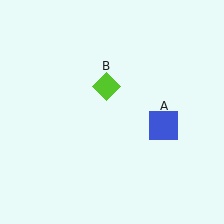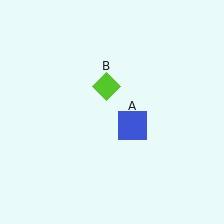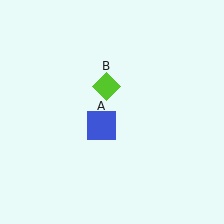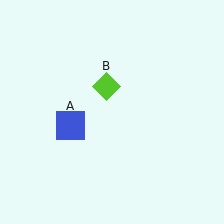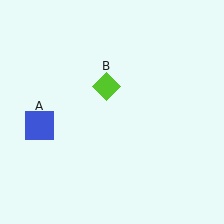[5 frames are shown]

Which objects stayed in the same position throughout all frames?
Lime diamond (object B) remained stationary.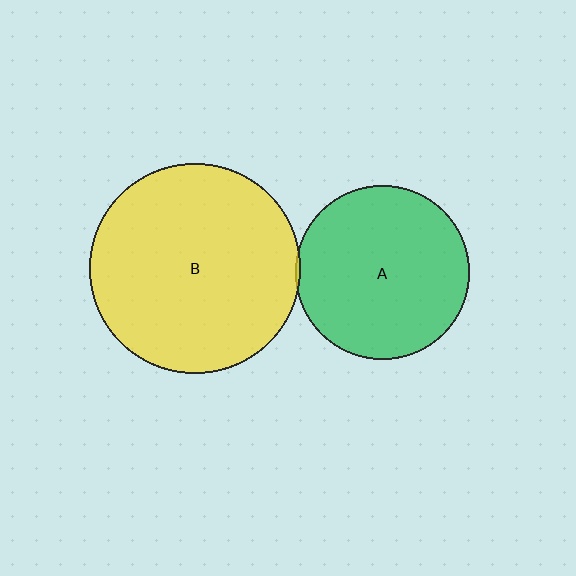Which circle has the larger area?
Circle B (yellow).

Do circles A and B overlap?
Yes.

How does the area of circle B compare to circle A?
Approximately 1.5 times.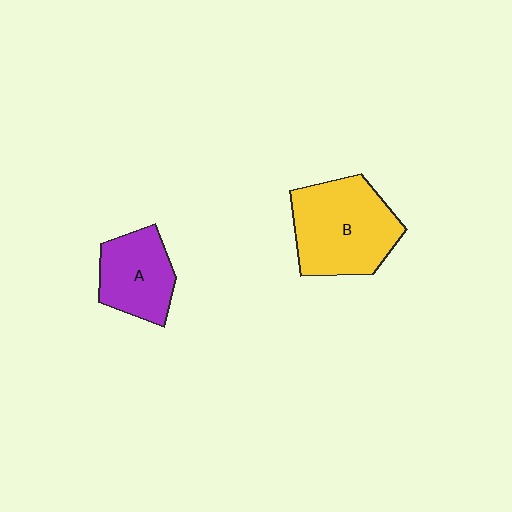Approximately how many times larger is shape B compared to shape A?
Approximately 1.6 times.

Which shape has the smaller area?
Shape A (purple).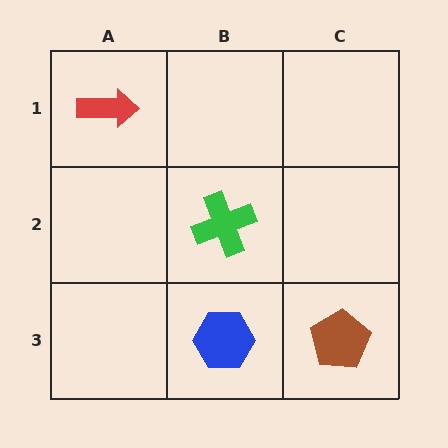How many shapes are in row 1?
1 shape.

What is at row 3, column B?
A blue hexagon.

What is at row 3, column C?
A brown pentagon.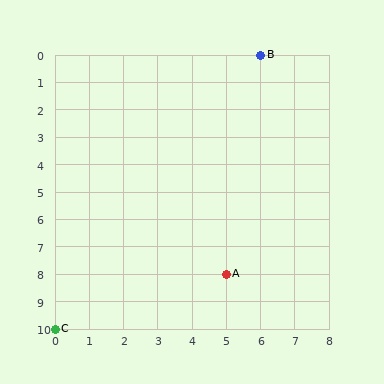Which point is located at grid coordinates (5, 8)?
Point A is at (5, 8).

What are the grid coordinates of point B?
Point B is at grid coordinates (6, 0).